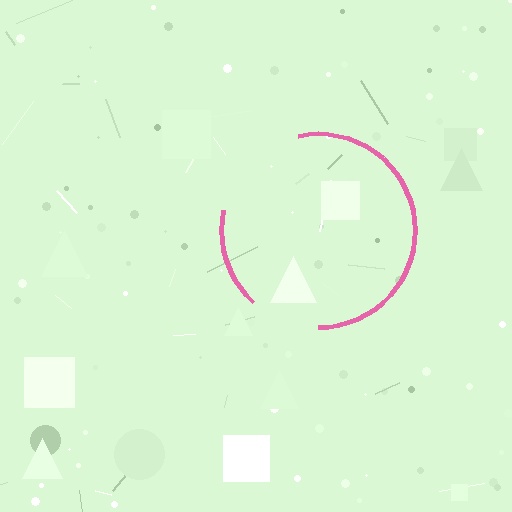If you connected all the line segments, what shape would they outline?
They would outline a circle.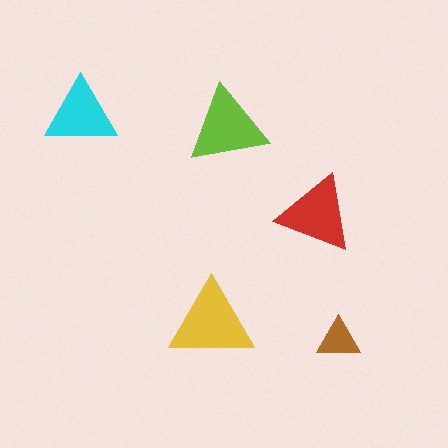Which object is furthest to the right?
The brown triangle is rightmost.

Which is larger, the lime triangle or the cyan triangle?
The lime one.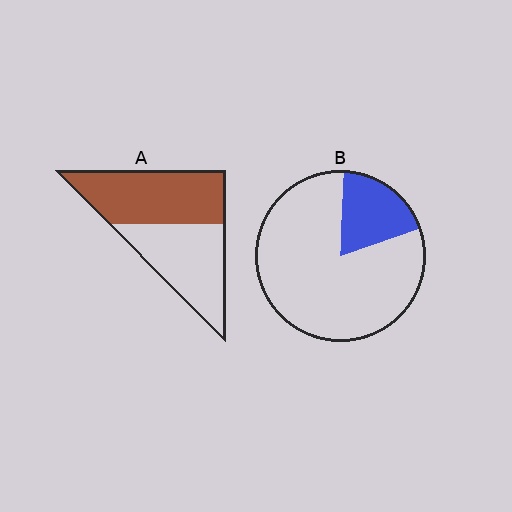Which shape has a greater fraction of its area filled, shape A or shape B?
Shape A.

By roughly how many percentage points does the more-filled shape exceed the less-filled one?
By roughly 35 percentage points (A over B).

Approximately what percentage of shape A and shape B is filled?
A is approximately 55% and B is approximately 20%.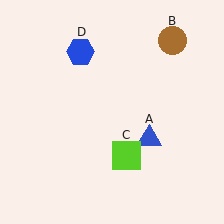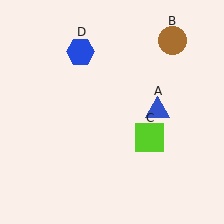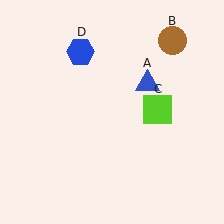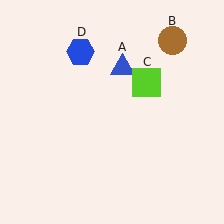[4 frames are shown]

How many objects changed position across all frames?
2 objects changed position: blue triangle (object A), lime square (object C).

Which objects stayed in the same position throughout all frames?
Brown circle (object B) and blue hexagon (object D) remained stationary.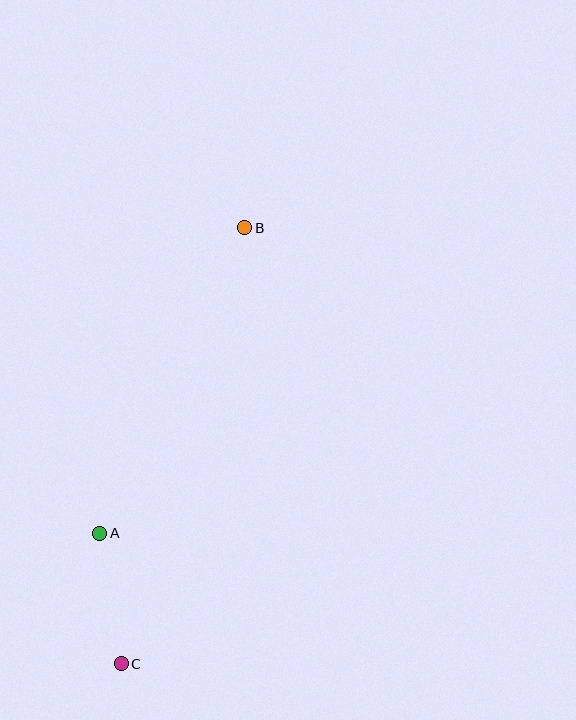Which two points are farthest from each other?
Points B and C are farthest from each other.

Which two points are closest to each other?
Points A and C are closest to each other.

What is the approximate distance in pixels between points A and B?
The distance between A and B is approximately 338 pixels.